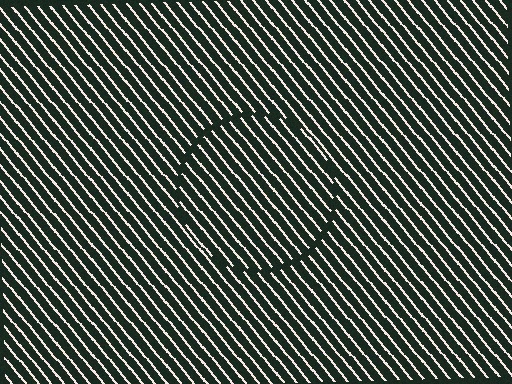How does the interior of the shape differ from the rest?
The interior of the shape contains the same grating, shifted by half a period — the contour is defined by the phase discontinuity where line-ends from the inner and outer gratings abut.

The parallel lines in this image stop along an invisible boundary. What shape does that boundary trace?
An illusory circle. The interior of the shape contains the same grating, shifted by half a period — the contour is defined by the phase discontinuity where line-ends from the inner and outer gratings abut.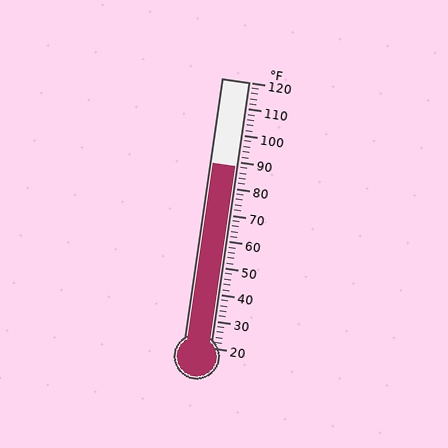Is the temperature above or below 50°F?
The temperature is above 50°F.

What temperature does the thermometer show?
The thermometer shows approximately 88°F.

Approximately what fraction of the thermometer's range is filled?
The thermometer is filled to approximately 70% of its range.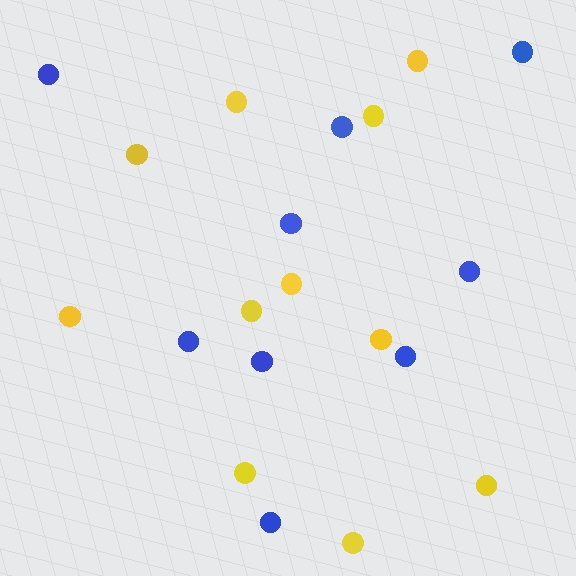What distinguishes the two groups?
There are 2 groups: one group of yellow circles (11) and one group of blue circles (9).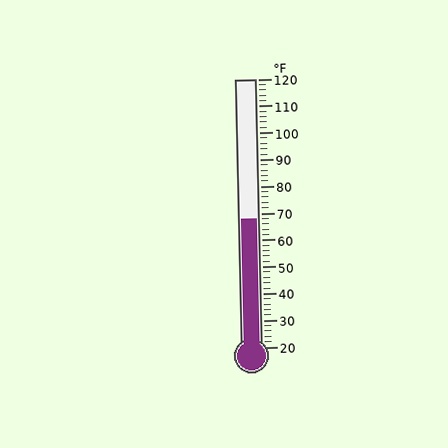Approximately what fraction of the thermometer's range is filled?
The thermometer is filled to approximately 50% of its range.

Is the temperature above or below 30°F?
The temperature is above 30°F.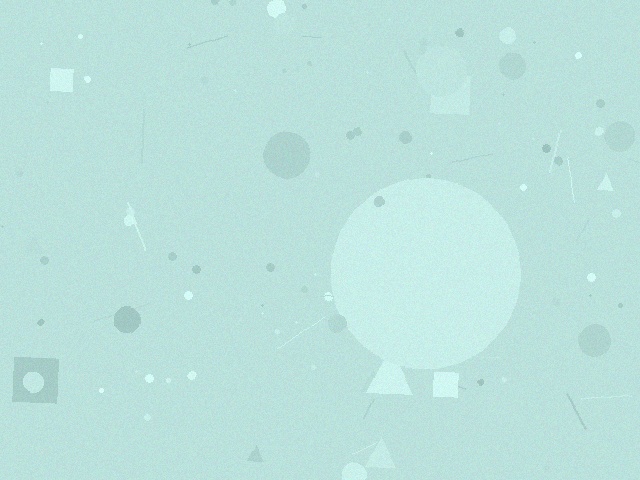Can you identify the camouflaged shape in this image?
The camouflaged shape is a circle.